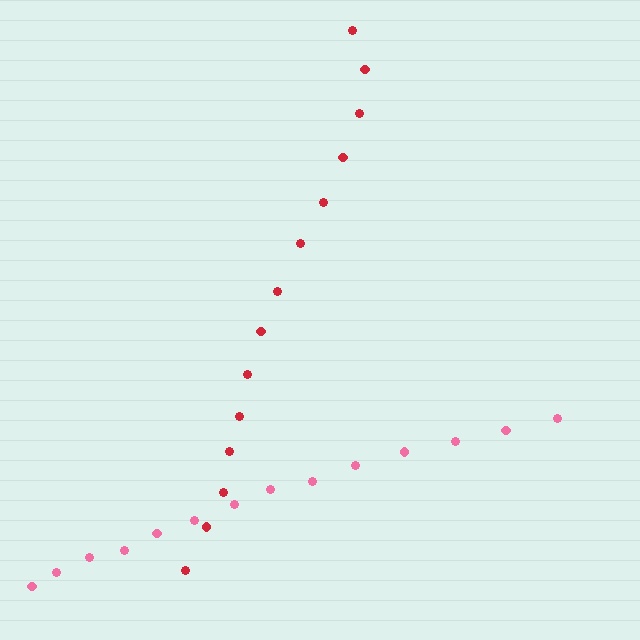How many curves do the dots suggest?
There are 2 distinct paths.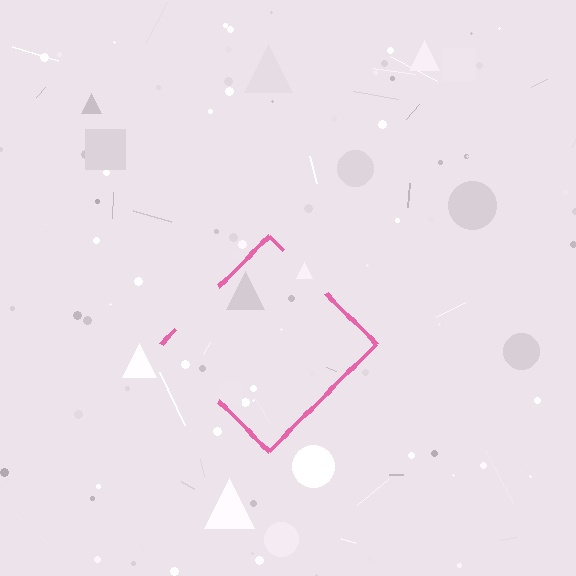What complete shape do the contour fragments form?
The contour fragments form a diamond.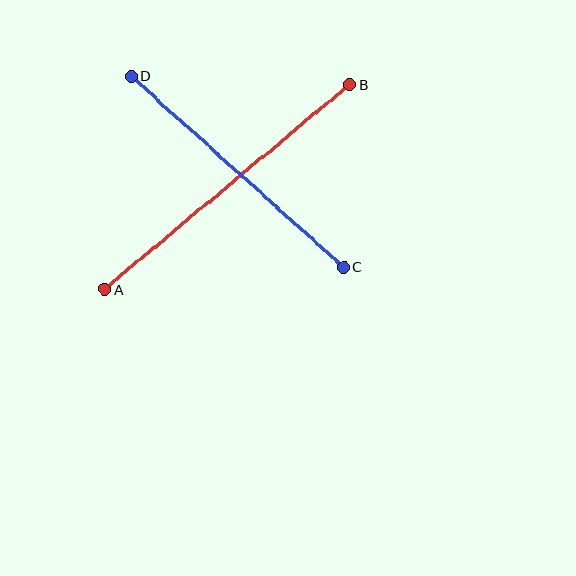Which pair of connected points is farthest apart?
Points A and B are farthest apart.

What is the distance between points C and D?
The distance is approximately 285 pixels.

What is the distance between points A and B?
The distance is approximately 319 pixels.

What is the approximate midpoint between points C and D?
The midpoint is at approximately (237, 172) pixels.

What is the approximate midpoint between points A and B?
The midpoint is at approximately (227, 187) pixels.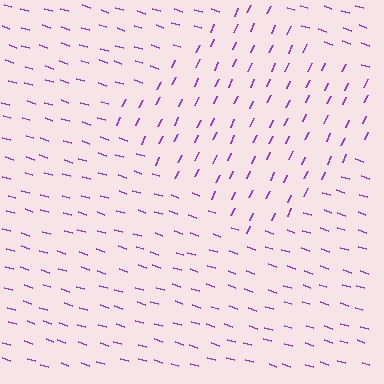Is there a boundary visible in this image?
Yes, there is a texture boundary formed by a change in line orientation.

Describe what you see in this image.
The image is filled with small purple line segments. A diamond region in the image has lines oriented differently from the surrounding lines, creating a visible texture boundary.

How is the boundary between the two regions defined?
The boundary is defined purely by a change in line orientation (approximately 82 degrees difference). All lines are the same color and thickness.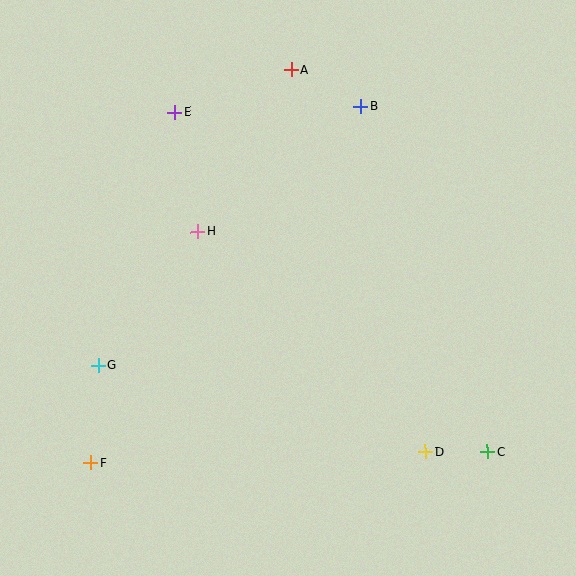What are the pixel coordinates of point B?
Point B is at (361, 106).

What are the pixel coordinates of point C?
Point C is at (487, 452).